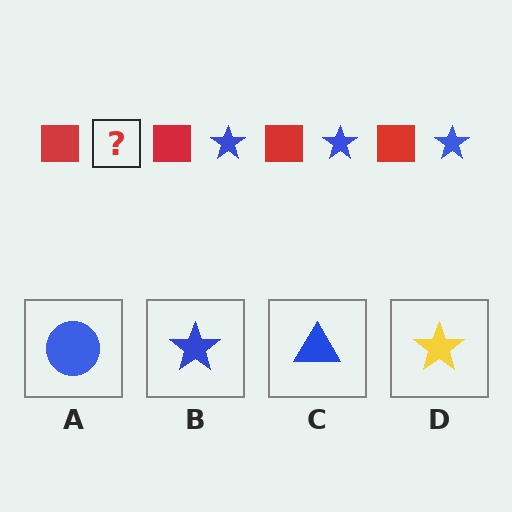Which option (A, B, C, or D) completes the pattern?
B.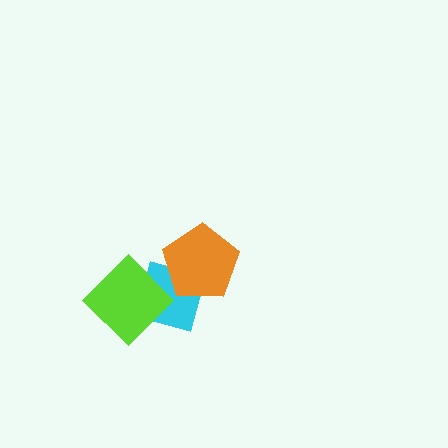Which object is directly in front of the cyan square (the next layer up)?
The lime diamond is directly in front of the cyan square.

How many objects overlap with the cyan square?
2 objects overlap with the cyan square.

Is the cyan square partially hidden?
Yes, it is partially covered by another shape.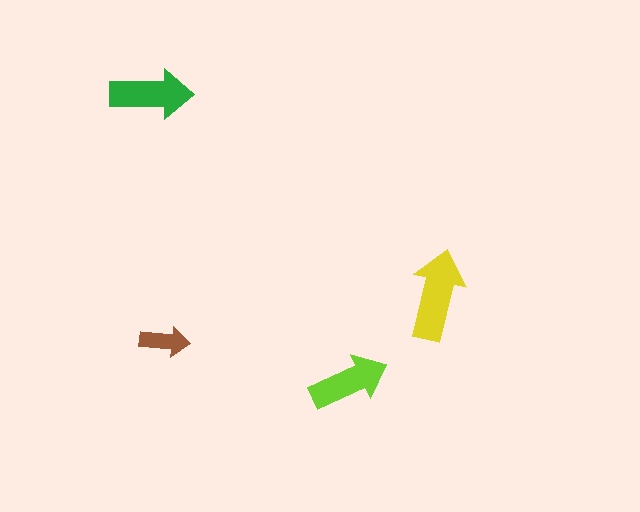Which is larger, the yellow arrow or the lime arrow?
The yellow one.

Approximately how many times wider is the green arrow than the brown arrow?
About 1.5 times wider.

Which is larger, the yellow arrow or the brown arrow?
The yellow one.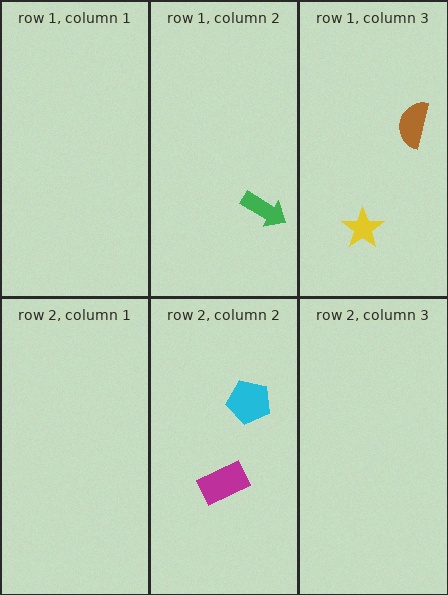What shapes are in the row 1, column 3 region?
The yellow star, the brown semicircle.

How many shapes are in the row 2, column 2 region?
2.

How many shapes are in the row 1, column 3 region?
2.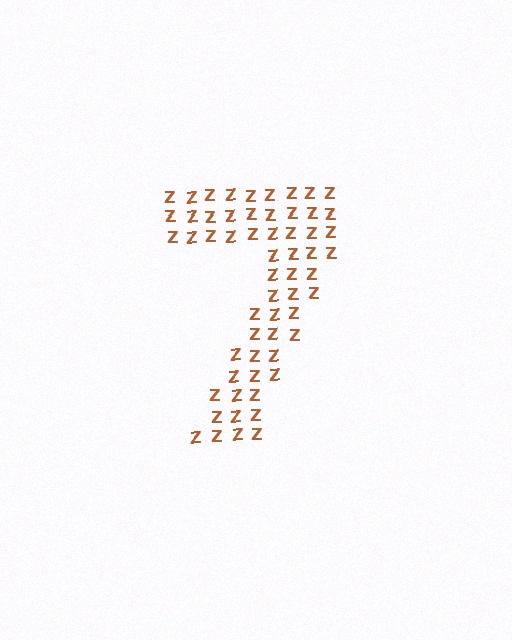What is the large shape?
The large shape is the digit 7.